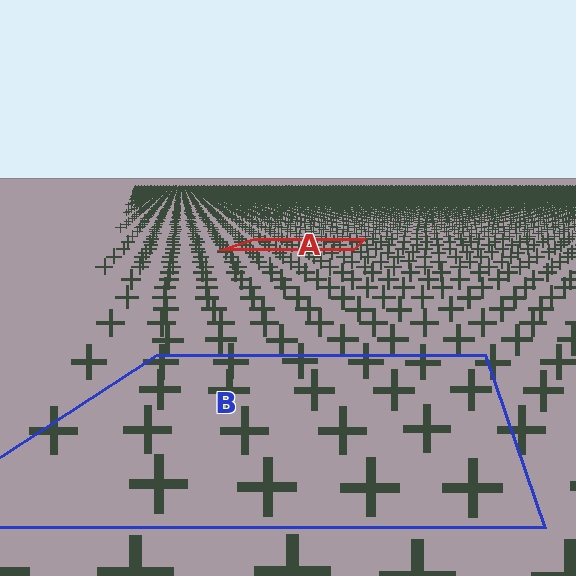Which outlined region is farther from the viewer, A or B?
Region A is farther from the viewer — the texture elements inside it appear smaller and more densely packed.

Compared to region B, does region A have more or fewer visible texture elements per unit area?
Region A has more texture elements per unit area — they are packed more densely because it is farther away.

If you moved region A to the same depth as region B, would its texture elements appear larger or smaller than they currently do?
They would appear larger. At a closer depth, the same texture elements are projected at a bigger on-screen size.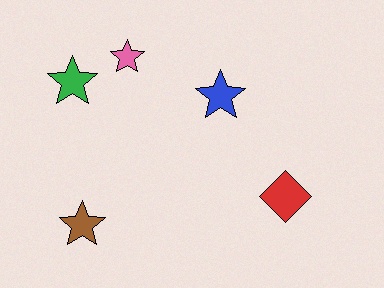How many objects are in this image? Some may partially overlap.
There are 5 objects.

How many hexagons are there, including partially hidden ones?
There are no hexagons.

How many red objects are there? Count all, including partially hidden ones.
There is 1 red object.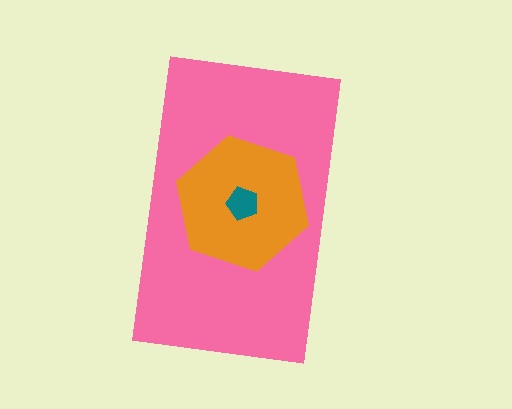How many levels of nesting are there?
3.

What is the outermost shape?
The pink rectangle.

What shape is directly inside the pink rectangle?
The orange hexagon.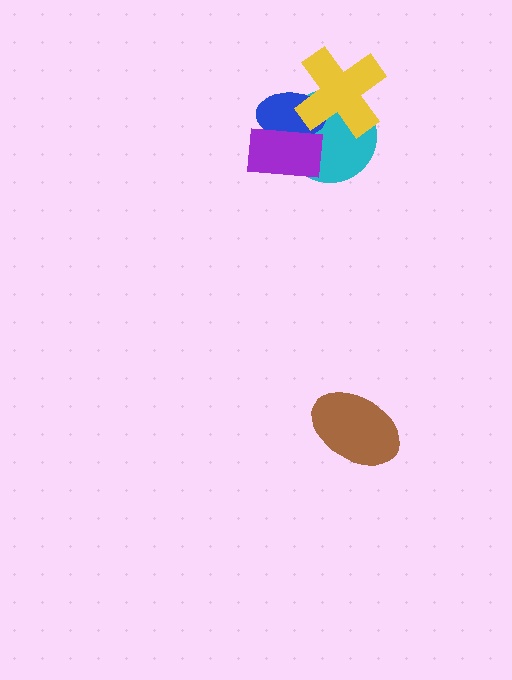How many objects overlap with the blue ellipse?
3 objects overlap with the blue ellipse.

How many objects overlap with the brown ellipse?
0 objects overlap with the brown ellipse.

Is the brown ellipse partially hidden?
No, no other shape covers it.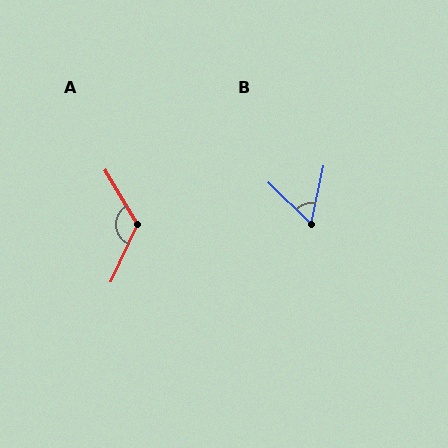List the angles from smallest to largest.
B (58°), A (125°).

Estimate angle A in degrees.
Approximately 125 degrees.